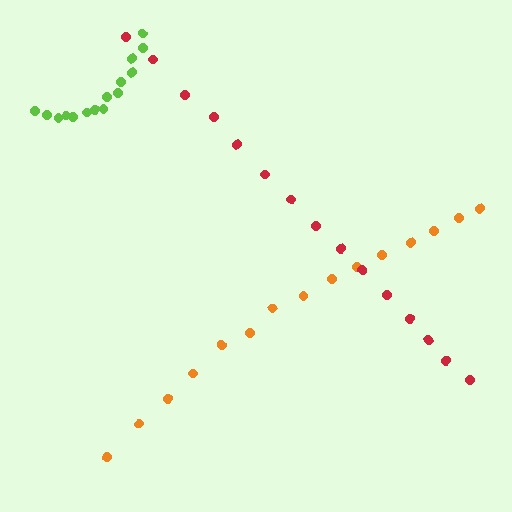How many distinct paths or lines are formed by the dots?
There are 3 distinct paths.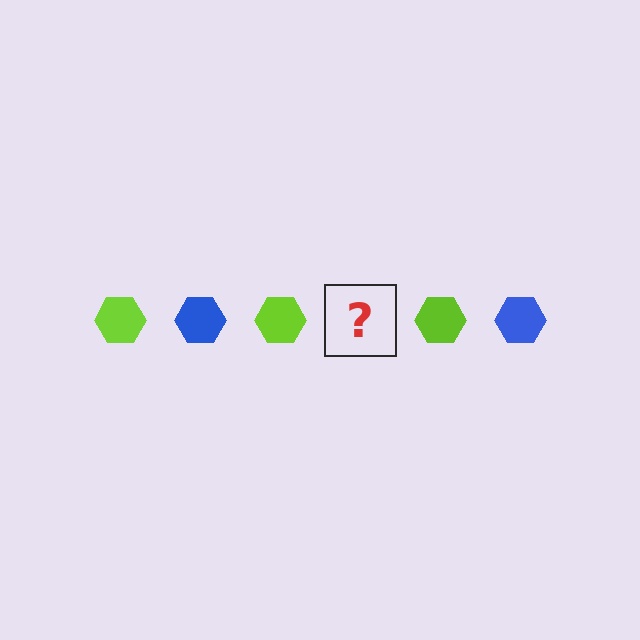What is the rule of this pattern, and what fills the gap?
The rule is that the pattern cycles through lime, blue hexagons. The gap should be filled with a blue hexagon.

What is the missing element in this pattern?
The missing element is a blue hexagon.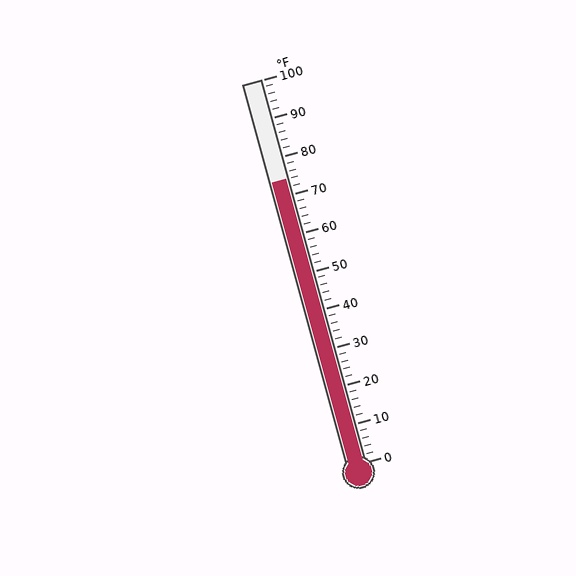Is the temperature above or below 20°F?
The temperature is above 20°F.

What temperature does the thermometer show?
The thermometer shows approximately 74°F.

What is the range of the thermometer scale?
The thermometer scale ranges from 0°F to 100°F.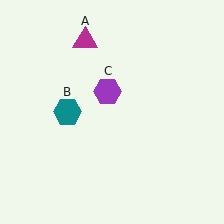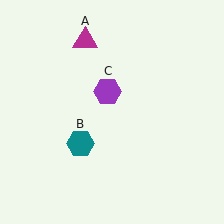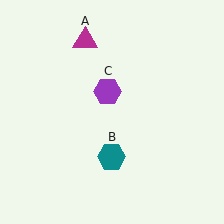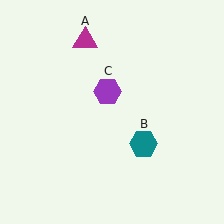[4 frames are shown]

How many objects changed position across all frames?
1 object changed position: teal hexagon (object B).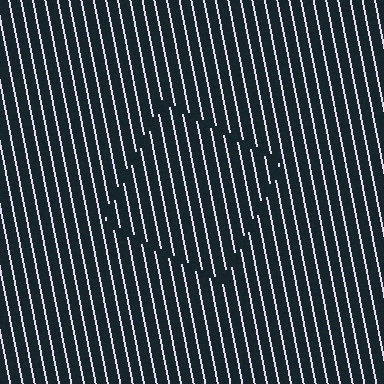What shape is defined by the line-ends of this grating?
An illusory square. The interior of the shape contains the same grating, shifted by half a period — the contour is defined by the phase discontinuity where line-ends from the inner and outer gratings abut.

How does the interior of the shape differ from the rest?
The interior of the shape contains the same grating, shifted by half a period — the contour is defined by the phase discontinuity where line-ends from the inner and outer gratings abut.